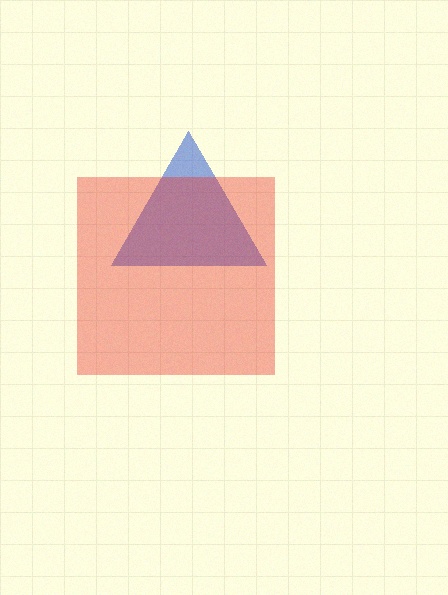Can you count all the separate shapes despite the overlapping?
Yes, there are 2 separate shapes.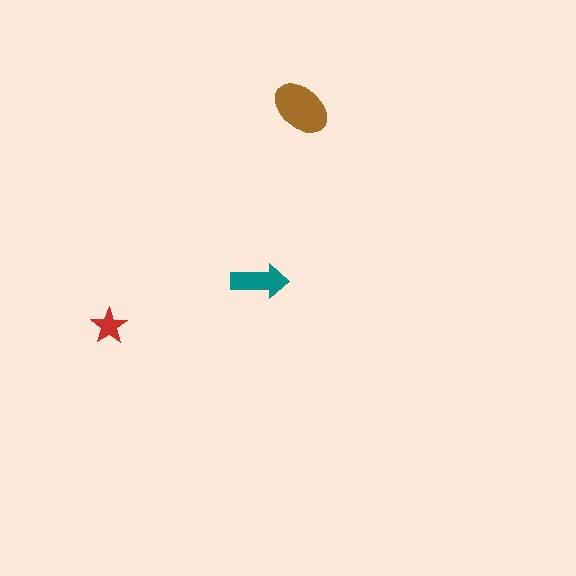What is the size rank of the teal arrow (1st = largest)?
2nd.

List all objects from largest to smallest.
The brown ellipse, the teal arrow, the red star.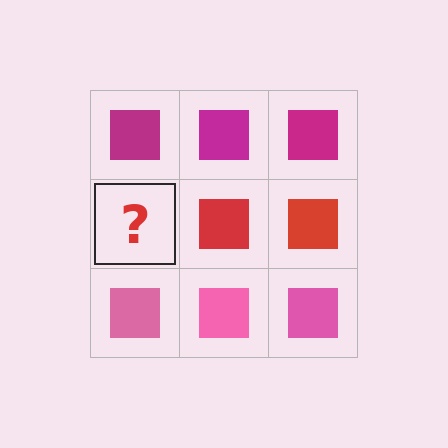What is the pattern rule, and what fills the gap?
The rule is that each row has a consistent color. The gap should be filled with a red square.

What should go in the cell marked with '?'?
The missing cell should contain a red square.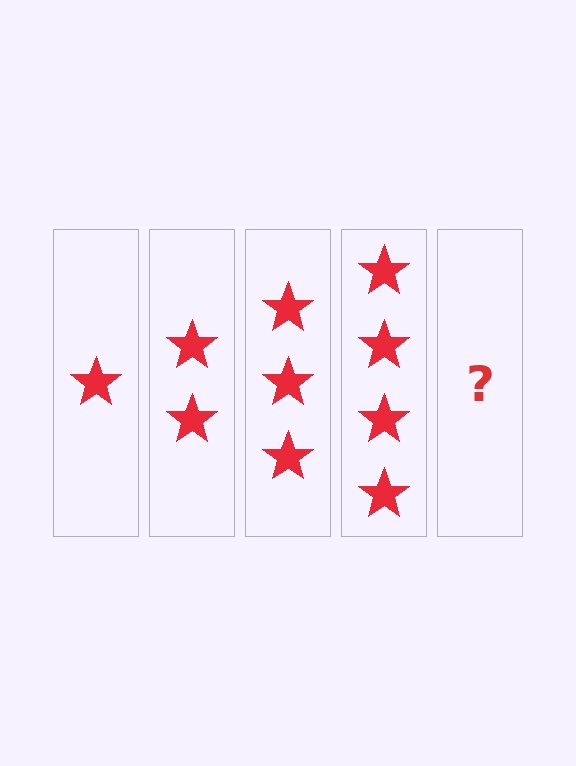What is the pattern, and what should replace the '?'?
The pattern is that each step adds one more star. The '?' should be 5 stars.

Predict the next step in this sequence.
The next step is 5 stars.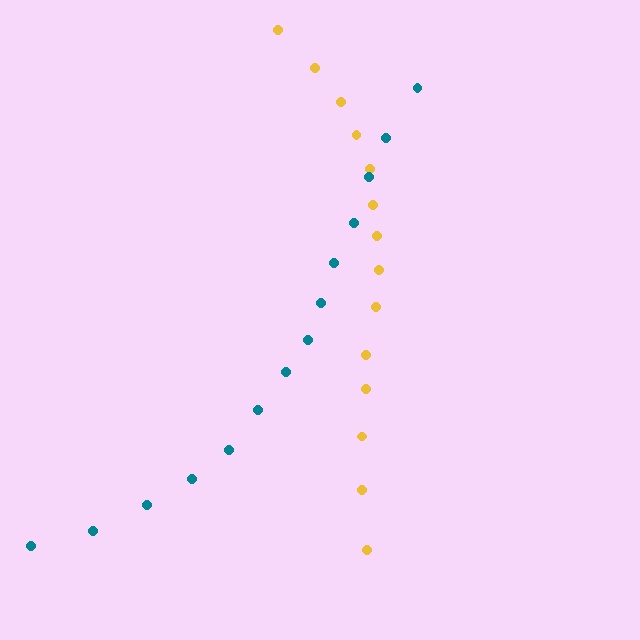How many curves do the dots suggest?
There are 2 distinct paths.